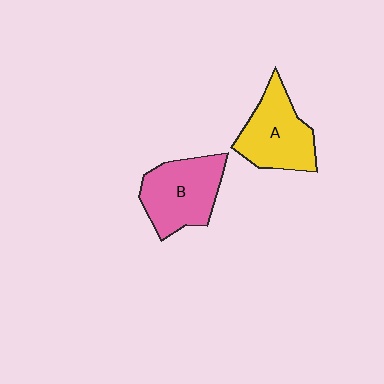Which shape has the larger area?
Shape B (pink).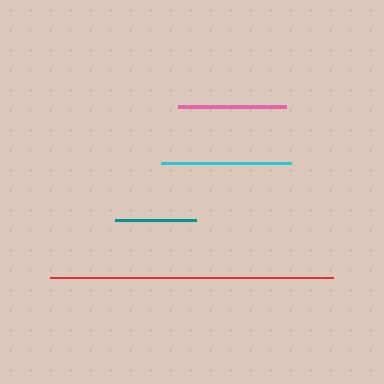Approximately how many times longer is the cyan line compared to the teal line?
The cyan line is approximately 1.6 times the length of the teal line.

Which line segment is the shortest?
The teal line is the shortest at approximately 81 pixels.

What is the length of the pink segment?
The pink segment is approximately 108 pixels long.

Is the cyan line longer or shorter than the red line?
The red line is longer than the cyan line.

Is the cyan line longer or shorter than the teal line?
The cyan line is longer than the teal line.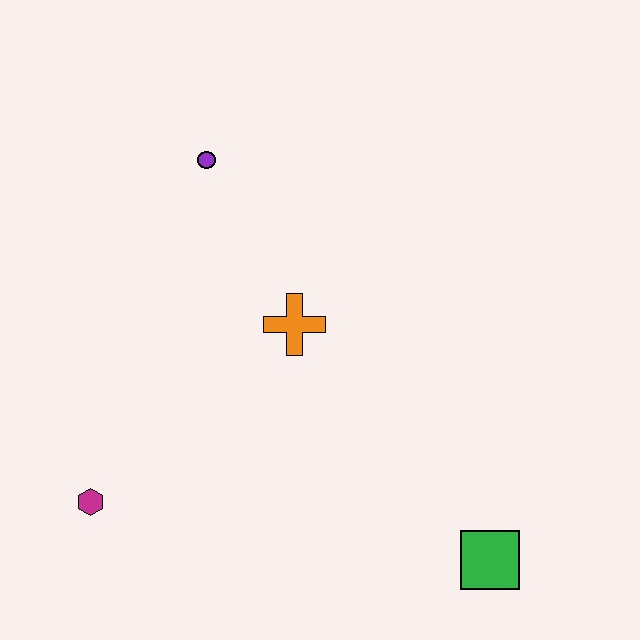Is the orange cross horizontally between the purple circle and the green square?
Yes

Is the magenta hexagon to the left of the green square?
Yes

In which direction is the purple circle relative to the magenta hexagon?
The purple circle is above the magenta hexagon.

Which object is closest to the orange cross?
The purple circle is closest to the orange cross.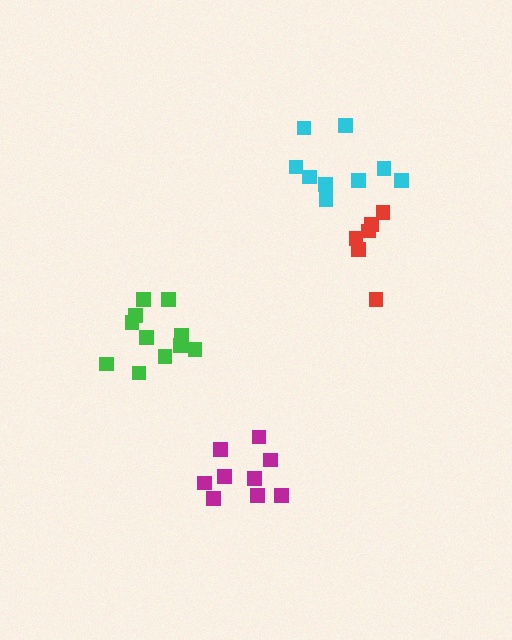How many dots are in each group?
Group 1: 11 dots, Group 2: 9 dots, Group 3: 6 dots, Group 4: 9 dots (35 total).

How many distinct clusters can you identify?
There are 4 distinct clusters.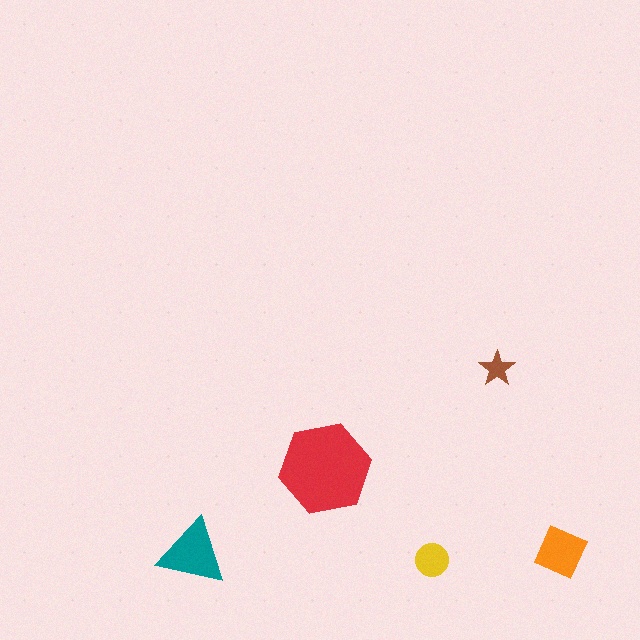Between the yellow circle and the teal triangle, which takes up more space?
The teal triangle.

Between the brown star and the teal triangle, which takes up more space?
The teal triangle.